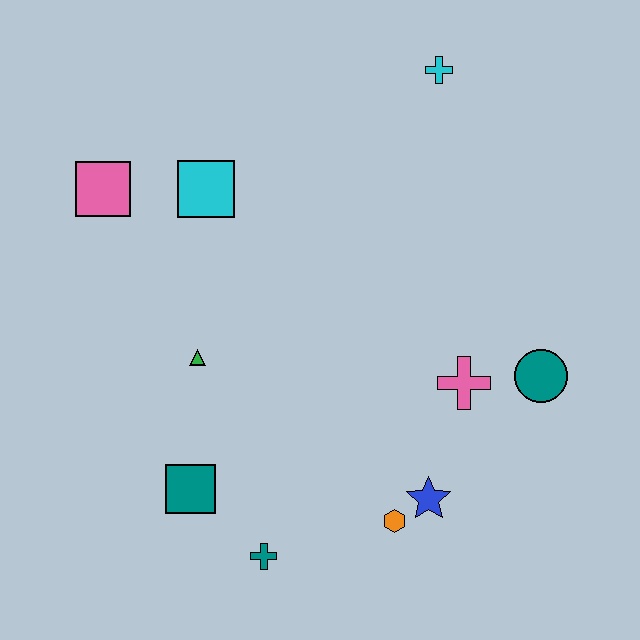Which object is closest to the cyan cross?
The cyan square is closest to the cyan cross.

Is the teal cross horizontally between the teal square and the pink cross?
Yes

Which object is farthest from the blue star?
The pink square is farthest from the blue star.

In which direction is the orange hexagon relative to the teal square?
The orange hexagon is to the right of the teal square.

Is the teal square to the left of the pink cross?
Yes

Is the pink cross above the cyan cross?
No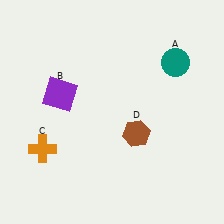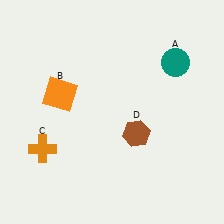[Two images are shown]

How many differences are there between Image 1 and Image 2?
There is 1 difference between the two images.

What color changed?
The square (B) changed from purple in Image 1 to orange in Image 2.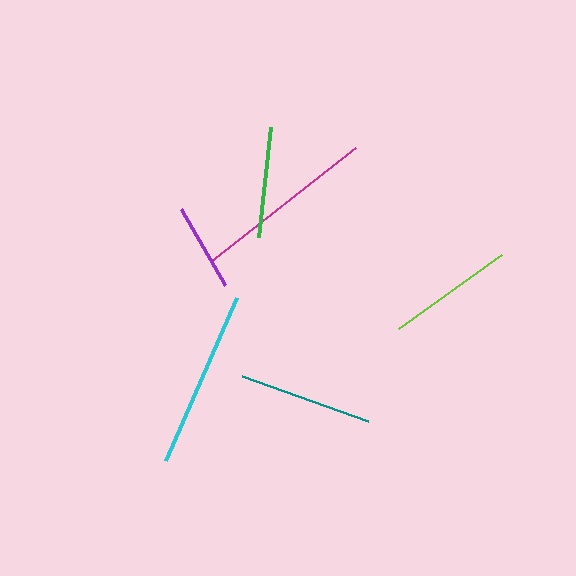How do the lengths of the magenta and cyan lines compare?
The magenta and cyan lines are approximately the same length.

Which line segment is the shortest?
The purple line is the shortest at approximately 87 pixels.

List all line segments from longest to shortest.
From longest to shortest: magenta, cyan, teal, lime, green, purple.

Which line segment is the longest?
The magenta line is the longest at approximately 184 pixels.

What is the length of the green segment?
The green segment is approximately 111 pixels long.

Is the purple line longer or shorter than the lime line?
The lime line is longer than the purple line.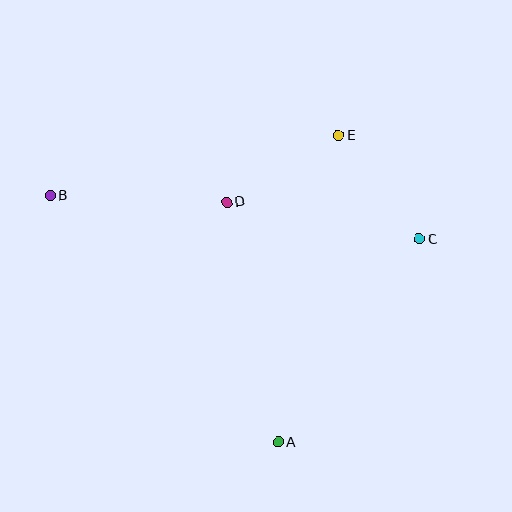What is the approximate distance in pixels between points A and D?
The distance between A and D is approximately 246 pixels.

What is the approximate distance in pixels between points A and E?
The distance between A and E is approximately 313 pixels.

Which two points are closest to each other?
Points D and E are closest to each other.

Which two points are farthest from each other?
Points B and C are farthest from each other.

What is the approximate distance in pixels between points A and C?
The distance between A and C is approximately 247 pixels.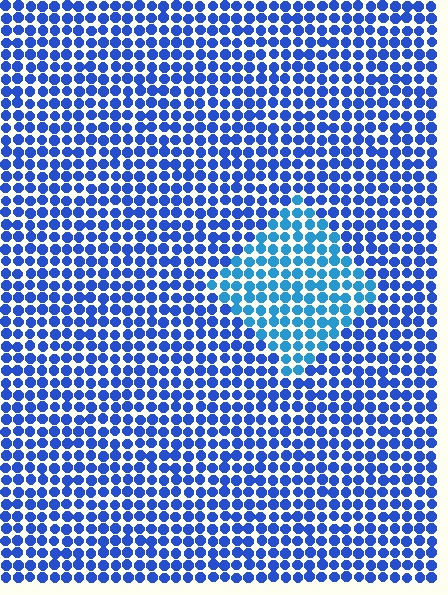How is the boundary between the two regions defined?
The boundary is defined purely by a slight shift in hue (about 26 degrees). Spacing, size, and orientation are identical on both sides.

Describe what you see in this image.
The image is filled with small blue elements in a uniform arrangement. A diamond-shaped region is visible where the elements are tinted to a slightly different hue, forming a subtle color boundary.